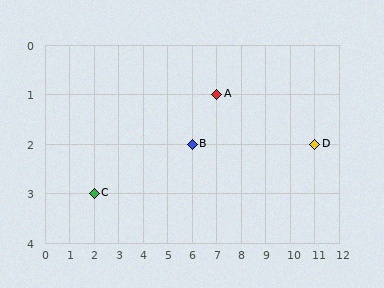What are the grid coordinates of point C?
Point C is at grid coordinates (2, 3).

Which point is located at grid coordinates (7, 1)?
Point A is at (7, 1).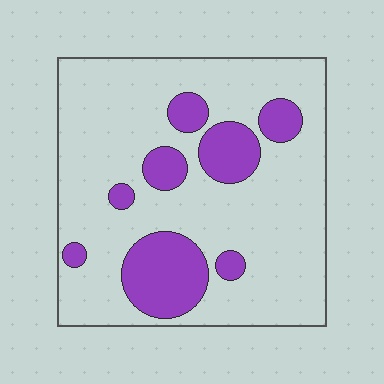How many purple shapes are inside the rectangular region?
8.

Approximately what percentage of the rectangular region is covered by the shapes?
Approximately 20%.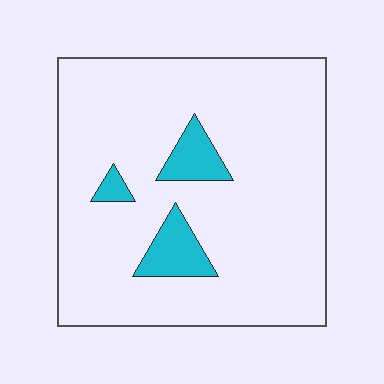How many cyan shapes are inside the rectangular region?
3.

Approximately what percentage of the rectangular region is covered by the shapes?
Approximately 10%.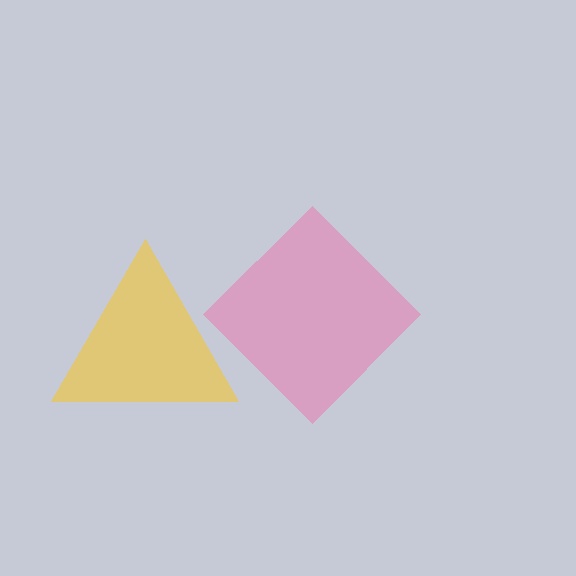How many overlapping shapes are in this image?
There are 2 overlapping shapes in the image.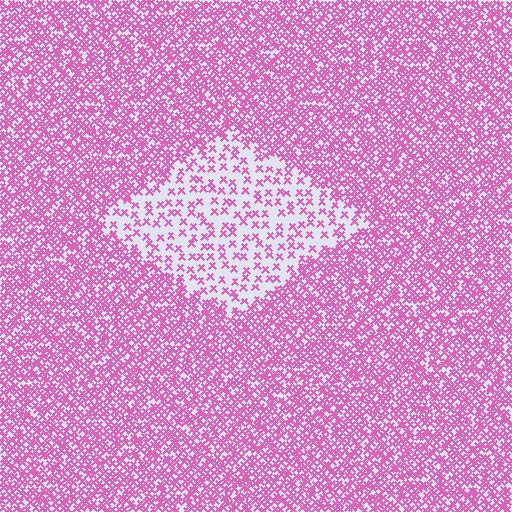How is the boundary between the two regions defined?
The boundary is defined by a change in element density (approximately 2.8x ratio). All elements are the same color, size, and shape.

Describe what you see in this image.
The image contains small pink elements arranged at two different densities. A diamond-shaped region is visible where the elements are less densely packed than the surrounding area.